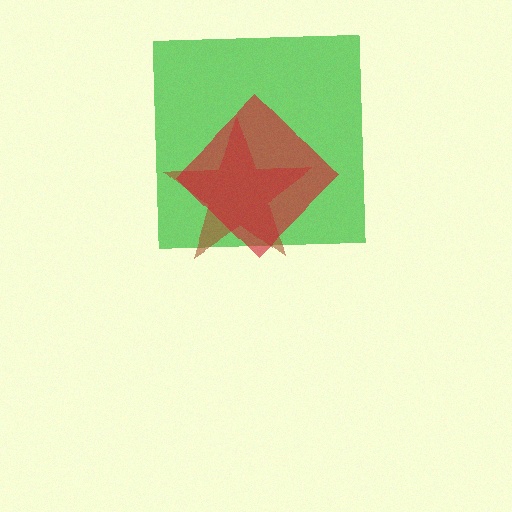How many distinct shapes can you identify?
There are 3 distinct shapes: a green square, a brown star, a red diamond.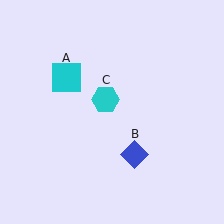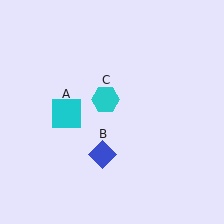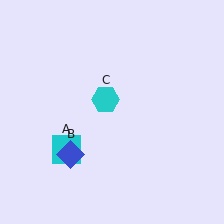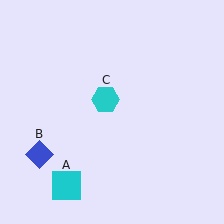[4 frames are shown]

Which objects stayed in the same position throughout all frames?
Cyan hexagon (object C) remained stationary.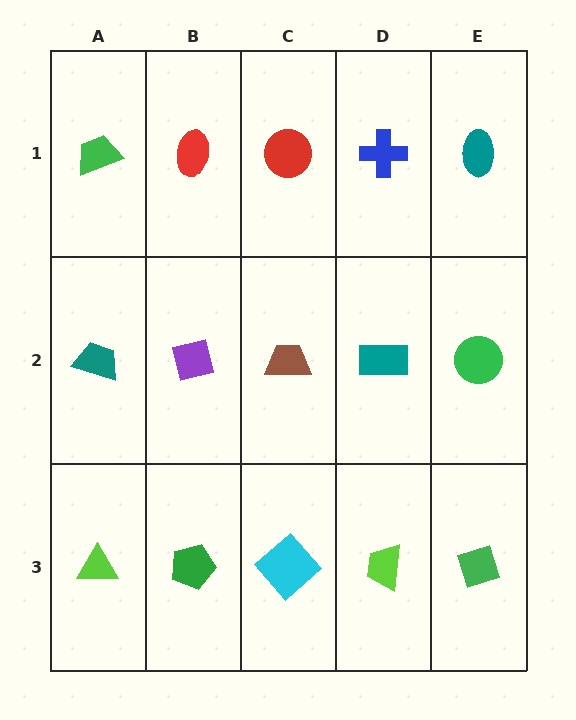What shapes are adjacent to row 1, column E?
A green circle (row 2, column E), a blue cross (row 1, column D).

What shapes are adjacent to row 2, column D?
A blue cross (row 1, column D), a lime trapezoid (row 3, column D), a brown trapezoid (row 2, column C), a green circle (row 2, column E).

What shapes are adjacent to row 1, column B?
A purple square (row 2, column B), a green trapezoid (row 1, column A), a red circle (row 1, column C).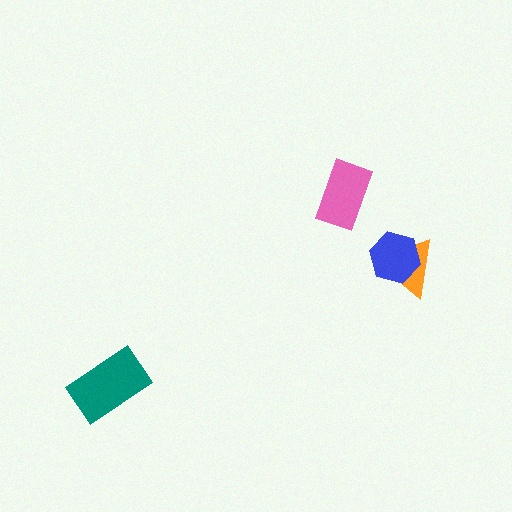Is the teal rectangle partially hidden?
No, no other shape covers it.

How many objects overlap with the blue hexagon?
1 object overlaps with the blue hexagon.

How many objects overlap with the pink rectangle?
0 objects overlap with the pink rectangle.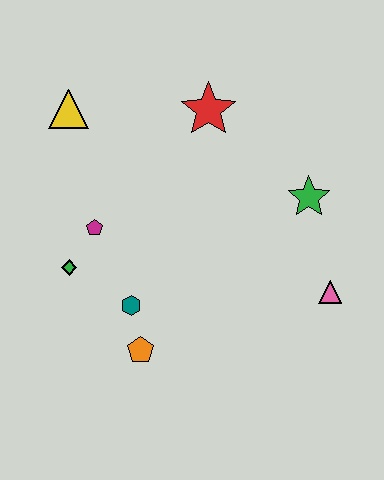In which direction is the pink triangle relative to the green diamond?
The pink triangle is to the right of the green diamond.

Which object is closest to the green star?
The pink triangle is closest to the green star.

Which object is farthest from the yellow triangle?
The pink triangle is farthest from the yellow triangle.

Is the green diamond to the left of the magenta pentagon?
Yes